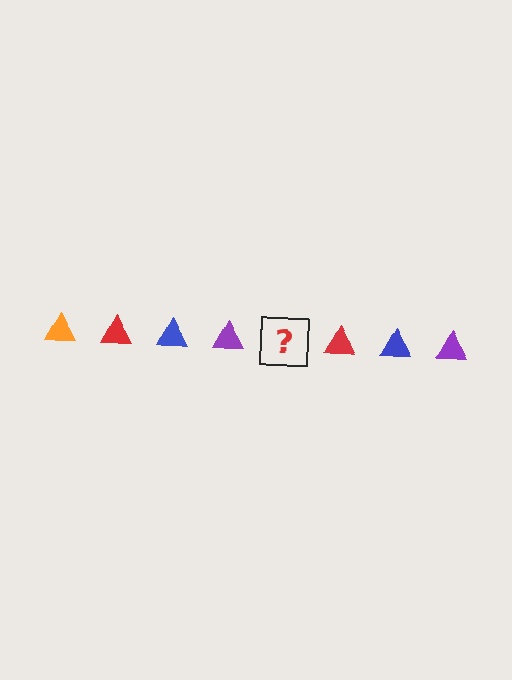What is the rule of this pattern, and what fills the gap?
The rule is that the pattern cycles through orange, red, blue, purple triangles. The gap should be filled with an orange triangle.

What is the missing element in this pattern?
The missing element is an orange triangle.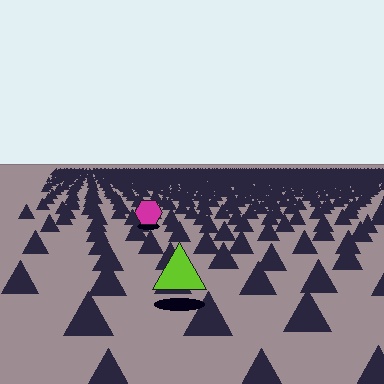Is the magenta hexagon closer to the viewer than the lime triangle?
No. The lime triangle is closer — you can tell from the texture gradient: the ground texture is coarser near it.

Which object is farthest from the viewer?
The magenta hexagon is farthest from the viewer. It appears smaller and the ground texture around it is denser.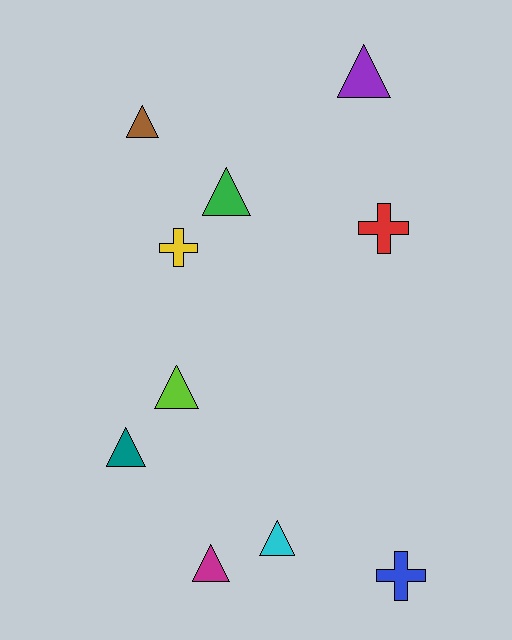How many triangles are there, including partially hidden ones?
There are 7 triangles.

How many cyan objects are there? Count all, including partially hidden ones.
There is 1 cyan object.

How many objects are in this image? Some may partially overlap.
There are 10 objects.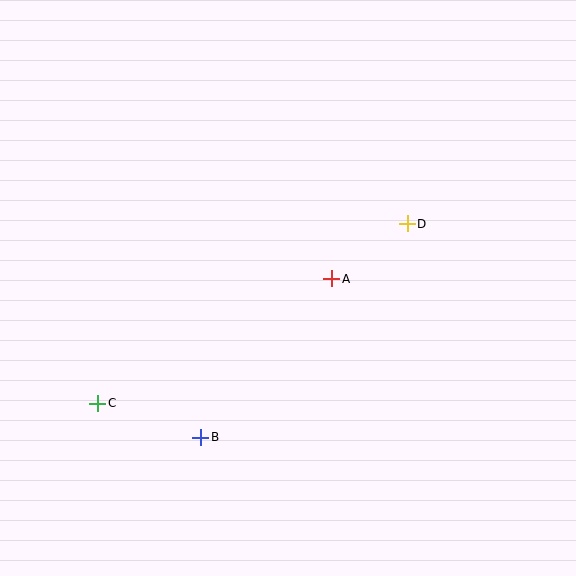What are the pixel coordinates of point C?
Point C is at (98, 403).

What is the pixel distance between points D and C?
The distance between D and C is 358 pixels.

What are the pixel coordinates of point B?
Point B is at (201, 437).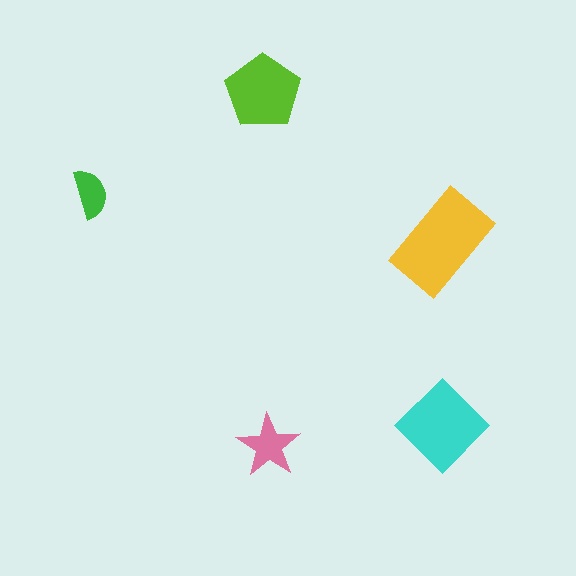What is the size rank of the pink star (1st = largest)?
4th.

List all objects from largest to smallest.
The yellow rectangle, the cyan diamond, the lime pentagon, the pink star, the green semicircle.